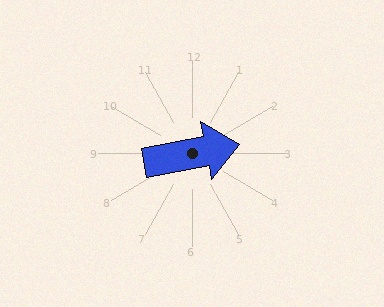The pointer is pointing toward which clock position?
Roughly 3 o'clock.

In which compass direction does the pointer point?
East.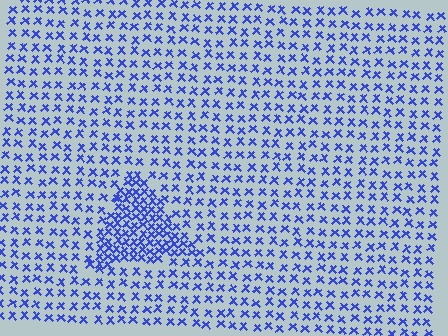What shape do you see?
I see a triangle.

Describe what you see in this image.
The image contains small blue elements arranged at two different densities. A triangle-shaped region is visible where the elements are more densely packed than the surrounding area.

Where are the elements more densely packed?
The elements are more densely packed inside the triangle boundary.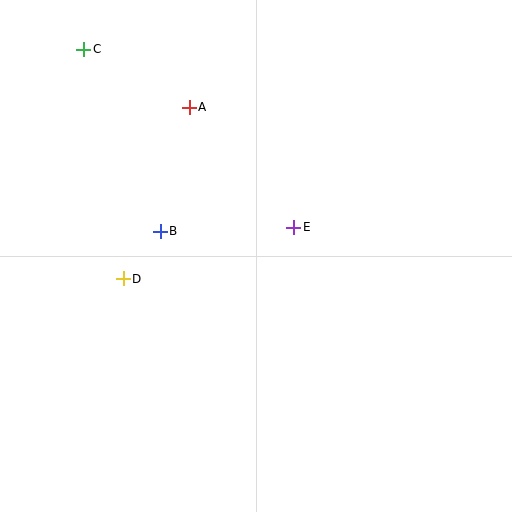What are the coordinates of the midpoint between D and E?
The midpoint between D and E is at (208, 253).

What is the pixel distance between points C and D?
The distance between C and D is 233 pixels.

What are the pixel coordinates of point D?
Point D is at (123, 279).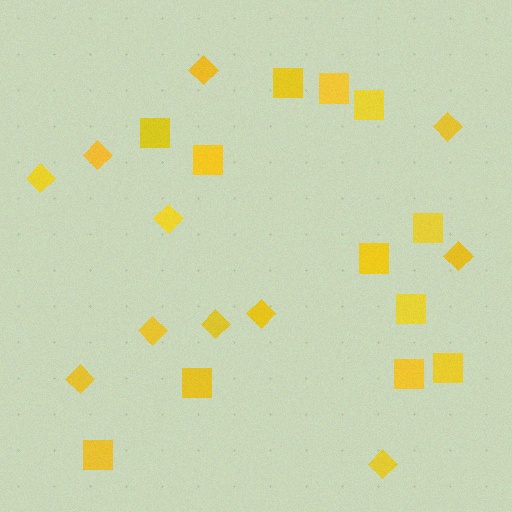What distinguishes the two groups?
There are 2 groups: one group of squares (12) and one group of diamonds (11).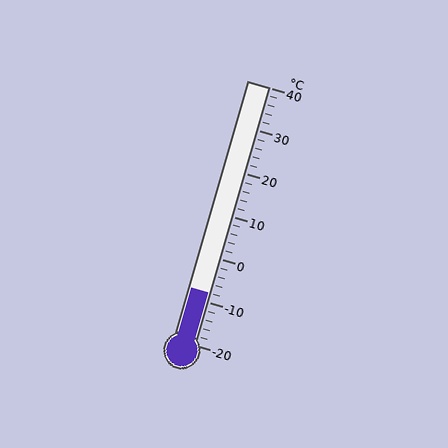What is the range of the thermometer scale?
The thermometer scale ranges from -20°C to 40°C.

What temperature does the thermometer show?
The thermometer shows approximately -8°C.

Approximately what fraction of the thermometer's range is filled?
The thermometer is filled to approximately 20% of its range.